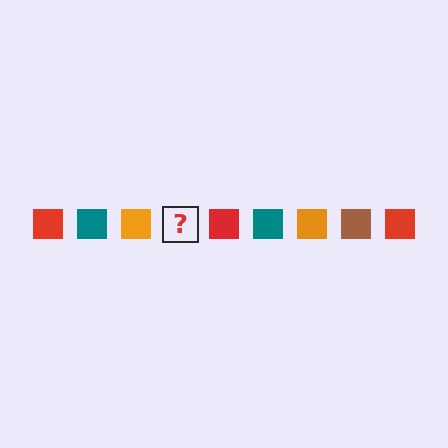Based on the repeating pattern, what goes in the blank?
The blank should be a brown square.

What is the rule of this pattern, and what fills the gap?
The rule is that the pattern cycles through red, teal, orange, brown squares. The gap should be filled with a brown square.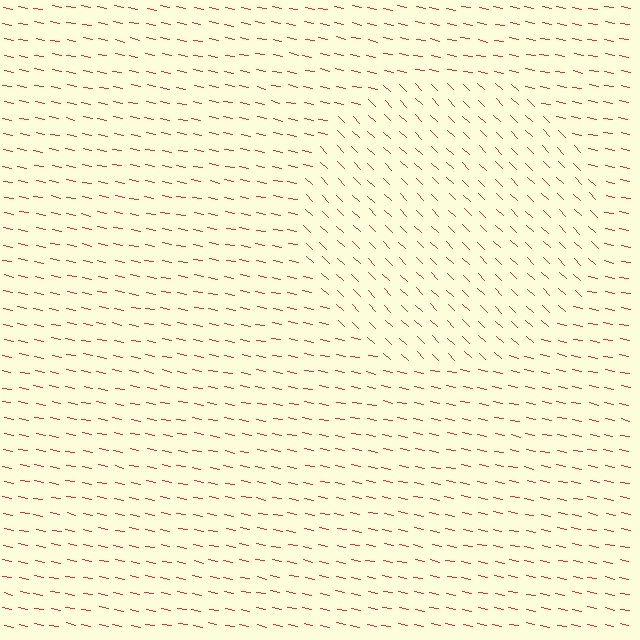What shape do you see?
I see a circle.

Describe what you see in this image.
The image is filled with small red line segments. A circle region in the image has lines oriented differently from the surrounding lines, creating a visible texture boundary.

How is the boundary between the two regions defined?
The boundary is defined purely by a change in line orientation (approximately 33 degrees difference). All lines are the same color and thickness.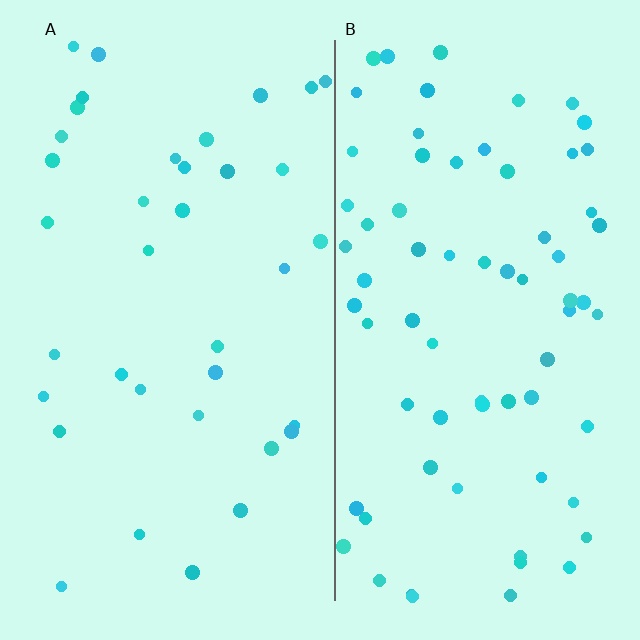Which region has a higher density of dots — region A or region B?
B (the right).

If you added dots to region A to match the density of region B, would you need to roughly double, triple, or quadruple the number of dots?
Approximately double.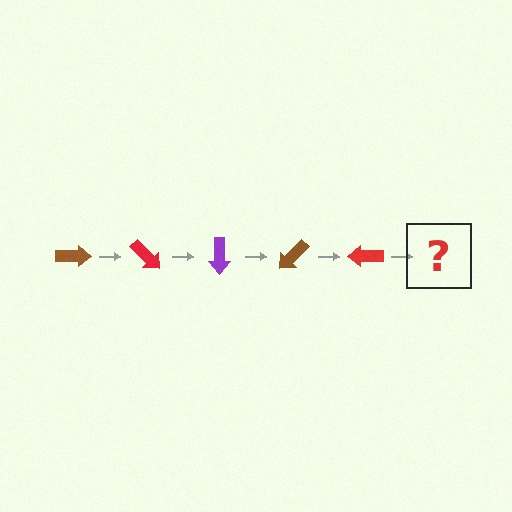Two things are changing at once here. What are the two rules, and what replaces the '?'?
The two rules are that it rotates 45 degrees each step and the color cycles through brown, red, and purple. The '?' should be a purple arrow, rotated 225 degrees from the start.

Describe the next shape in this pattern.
It should be a purple arrow, rotated 225 degrees from the start.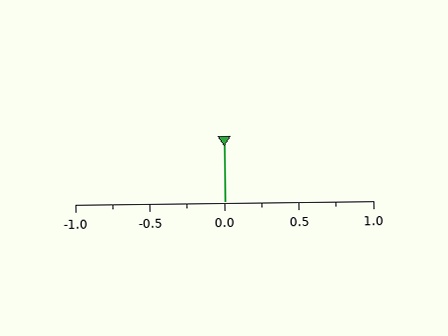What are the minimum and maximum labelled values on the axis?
The axis runs from -1.0 to 1.0.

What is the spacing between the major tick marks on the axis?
The major ticks are spaced 0.5 apart.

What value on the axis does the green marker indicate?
The marker indicates approximately 0.